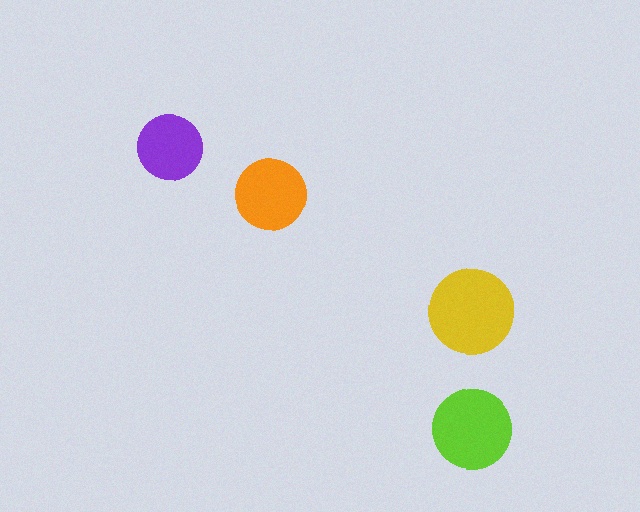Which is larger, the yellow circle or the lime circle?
The yellow one.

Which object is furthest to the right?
The lime circle is rightmost.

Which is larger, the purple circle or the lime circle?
The lime one.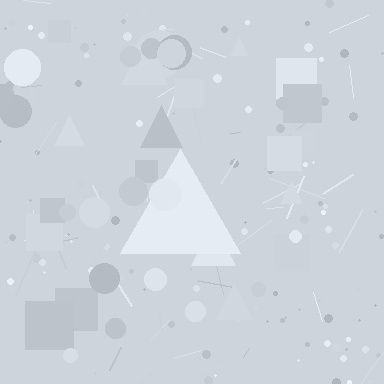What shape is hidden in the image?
A triangle is hidden in the image.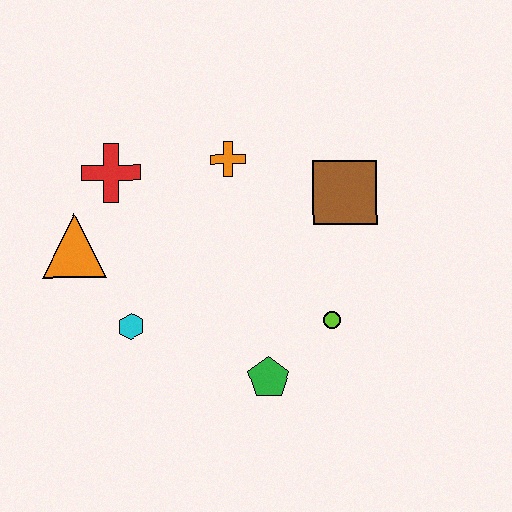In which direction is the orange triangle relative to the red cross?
The orange triangle is below the red cross.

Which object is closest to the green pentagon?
The lime circle is closest to the green pentagon.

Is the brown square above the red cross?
No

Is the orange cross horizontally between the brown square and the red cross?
Yes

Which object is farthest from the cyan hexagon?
The brown square is farthest from the cyan hexagon.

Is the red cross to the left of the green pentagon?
Yes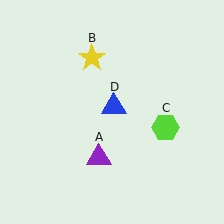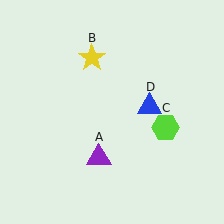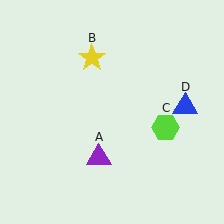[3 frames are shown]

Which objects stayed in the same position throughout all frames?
Purple triangle (object A) and yellow star (object B) and lime hexagon (object C) remained stationary.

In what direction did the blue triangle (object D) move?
The blue triangle (object D) moved right.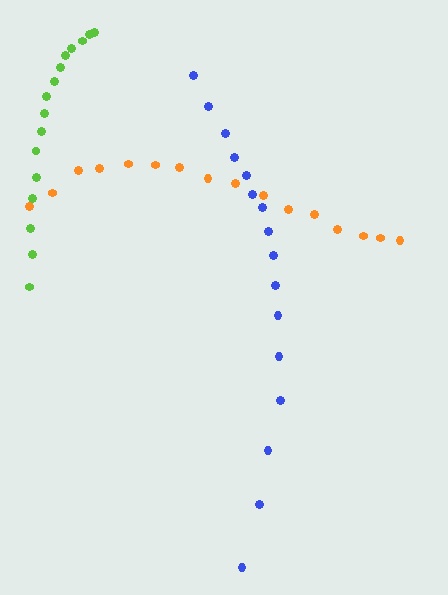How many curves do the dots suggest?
There are 3 distinct paths.